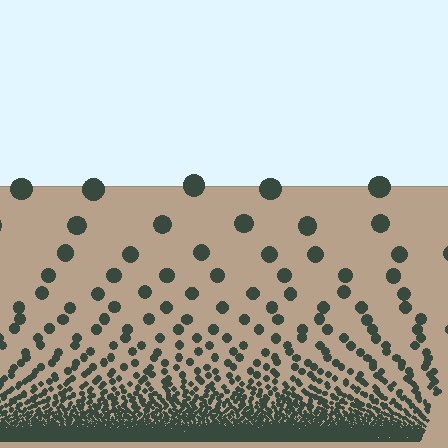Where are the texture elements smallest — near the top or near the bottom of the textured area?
Near the bottom.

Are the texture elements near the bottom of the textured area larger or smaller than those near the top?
Smaller. The gradient is inverted — elements near the bottom are smaller and denser.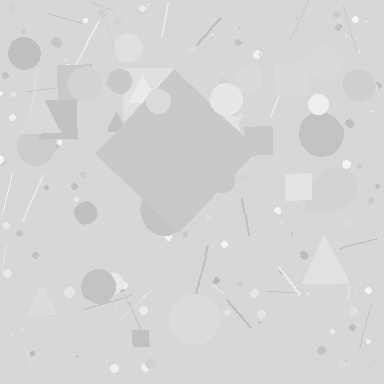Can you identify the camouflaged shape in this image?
The camouflaged shape is a diamond.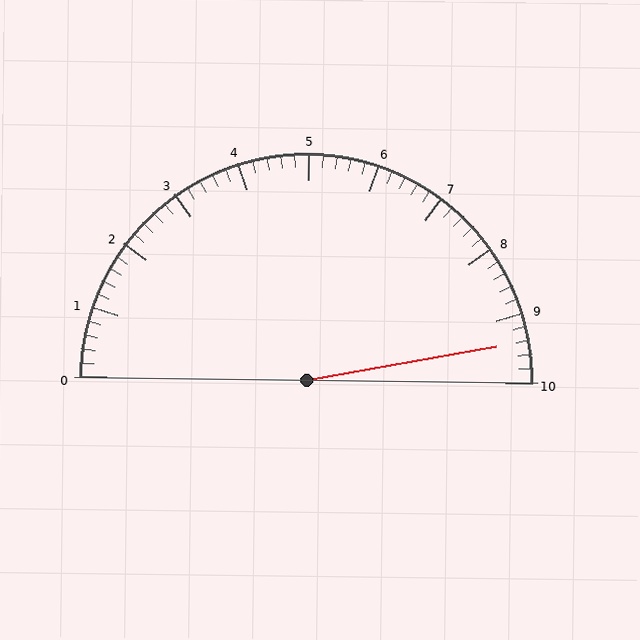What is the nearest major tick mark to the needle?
The nearest major tick mark is 9.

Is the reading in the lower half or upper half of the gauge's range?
The reading is in the upper half of the range (0 to 10).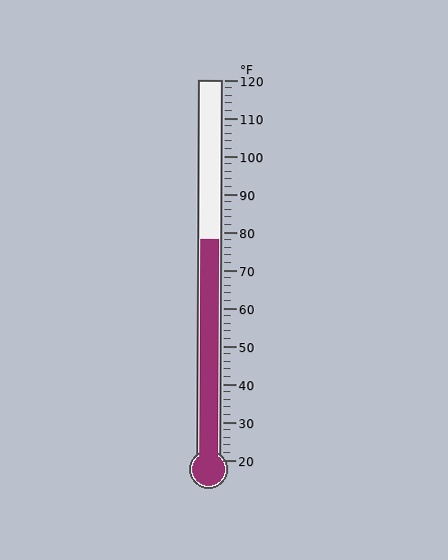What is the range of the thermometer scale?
The thermometer scale ranges from 20°F to 120°F.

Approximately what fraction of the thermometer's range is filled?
The thermometer is filled to approximately 60% of its range.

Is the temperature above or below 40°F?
The temperature is above 40°F.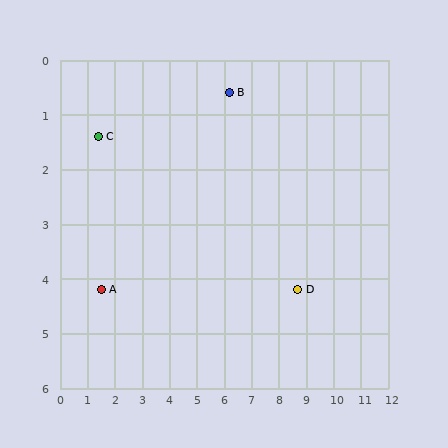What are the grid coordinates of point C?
Point C is at approximately (1.4, 1.4).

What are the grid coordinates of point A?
Point A is at approximately (1.5, 4.2).